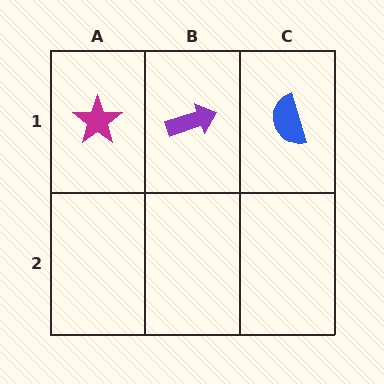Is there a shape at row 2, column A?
No, that cell is empty.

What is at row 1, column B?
A purple arrow.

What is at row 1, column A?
A magenta star.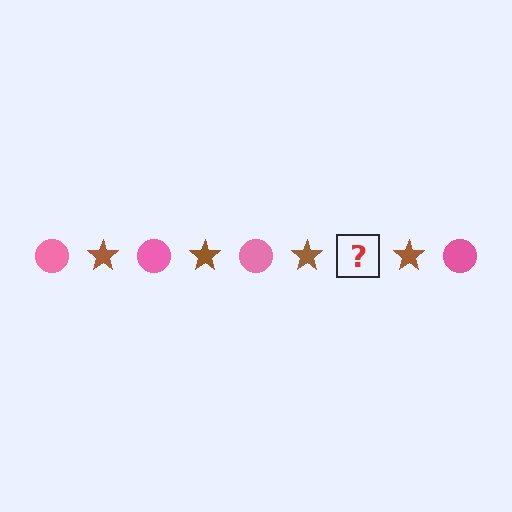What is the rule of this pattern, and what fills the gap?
The rule is that the pattern alternates between pink circle and brown star. The gap should be filled with a pink circle.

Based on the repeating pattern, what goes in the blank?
The blank should be a pink circle.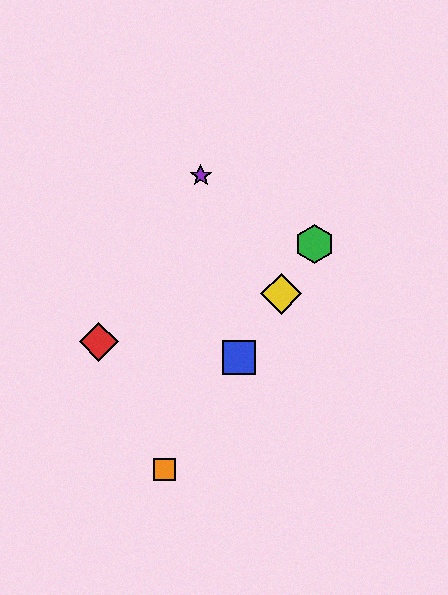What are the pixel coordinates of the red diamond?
The red diamond is at (99, 342).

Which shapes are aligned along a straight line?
The blue square, the green hexagon, the yellow diamond, the orange square are aligned along a straight line.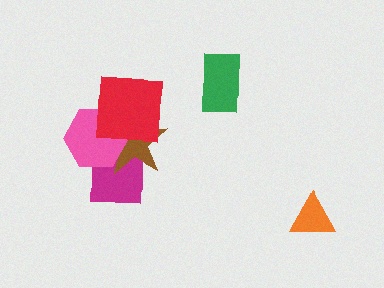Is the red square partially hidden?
No, no other shape covers it.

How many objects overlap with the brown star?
3 objects overlap with the brown star.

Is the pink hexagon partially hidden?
Yes, it is partially covered by another shape.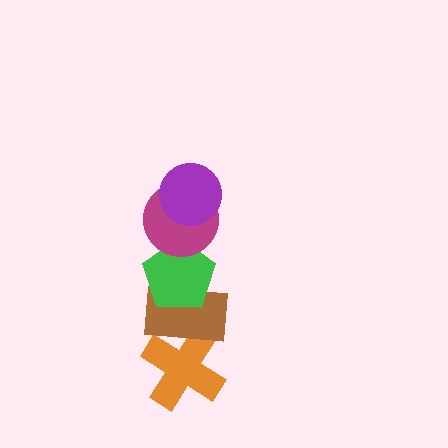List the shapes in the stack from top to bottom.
From top to bottom: the purple circle, the magenta circle, the green pentagon, the brown rectangle, the orange cross.